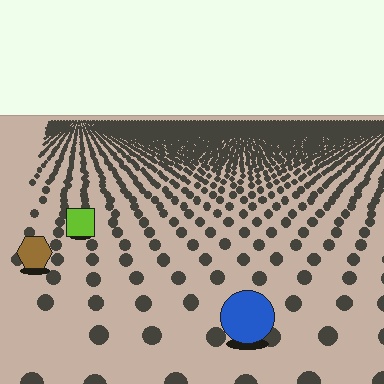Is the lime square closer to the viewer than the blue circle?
No. The blue circle is closer — you can tell from the texture gradient: the ground texture is coarser near it.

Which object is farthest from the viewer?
The lime square is farthest from the viewer. It appears smaller and the ground texture around it is denser.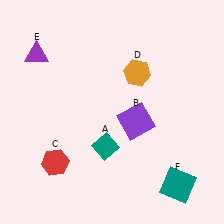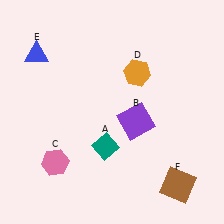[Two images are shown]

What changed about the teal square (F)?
In Image 1, F is teal. In Image 2, it changed to brown.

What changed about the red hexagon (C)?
In Image 1, C is red. In Image 2, it changed to pink.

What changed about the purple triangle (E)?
In Image 1, E is purple. In Image 2, it changed to blue.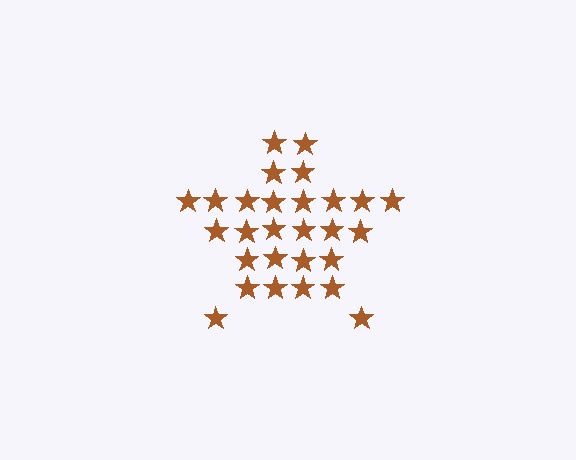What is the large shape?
The large shape is a star.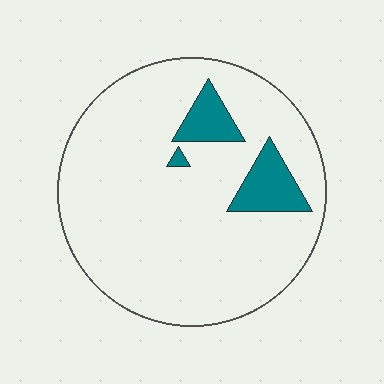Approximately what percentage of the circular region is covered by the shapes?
Approximately 10%.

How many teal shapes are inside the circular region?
3.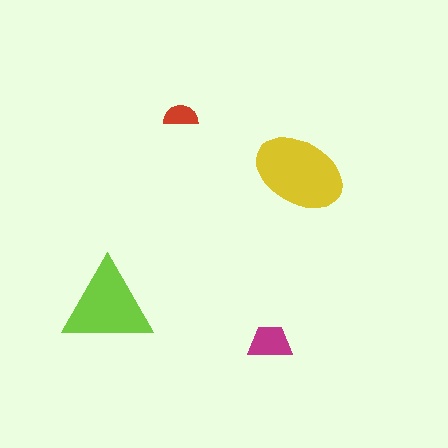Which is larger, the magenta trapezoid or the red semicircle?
The magenta trapezoid.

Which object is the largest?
The yellow ellipse.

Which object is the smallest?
The red semicircle.